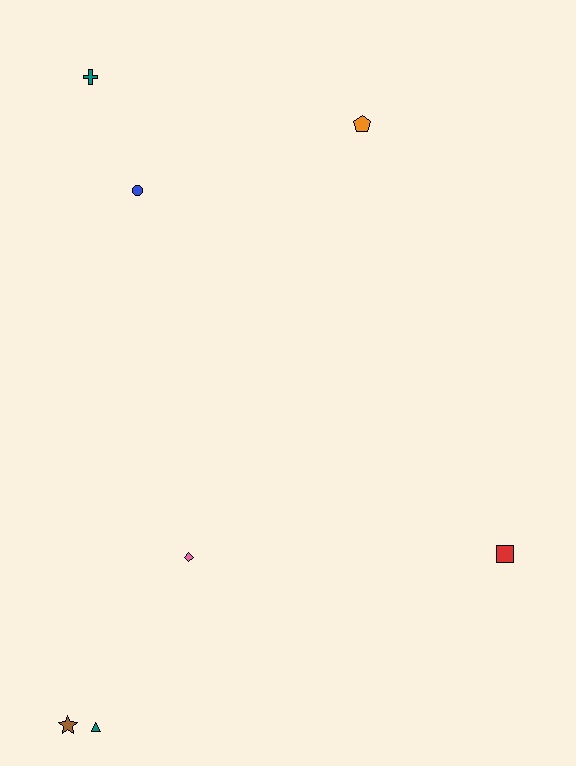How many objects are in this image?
There are 7 objects.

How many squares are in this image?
There is 1 square.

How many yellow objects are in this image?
There are no yellow objects.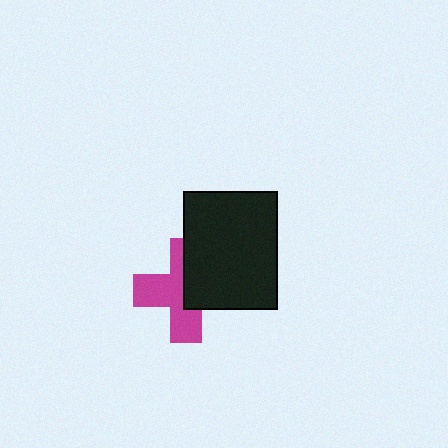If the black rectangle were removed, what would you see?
You would see the complete magenta cross.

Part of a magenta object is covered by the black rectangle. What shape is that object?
It is a cross.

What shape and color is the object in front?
The object in front is a black rectangle.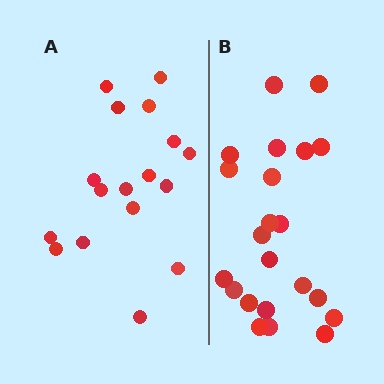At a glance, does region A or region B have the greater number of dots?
Region B (the right region) has more dots.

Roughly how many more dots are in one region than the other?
Region B has about 5 more dots than region A.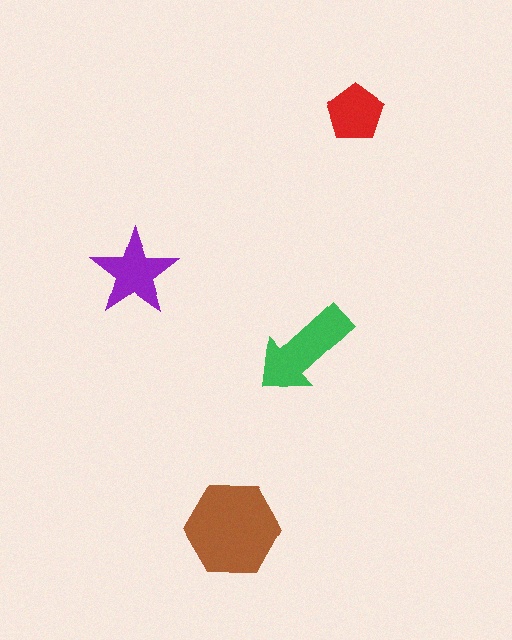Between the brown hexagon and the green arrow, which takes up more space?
The brown hexagon.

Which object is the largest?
The brown hexagon.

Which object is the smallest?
The red pentagon.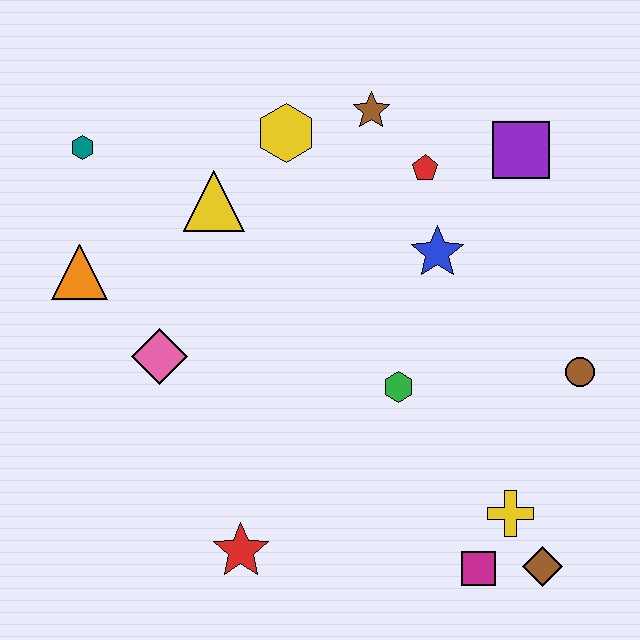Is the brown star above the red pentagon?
Yes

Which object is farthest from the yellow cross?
The teal hexagon is farthest from the yellow cross.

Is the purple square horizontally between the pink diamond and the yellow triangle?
No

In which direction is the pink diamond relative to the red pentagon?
The pink diamond is to the left of the red pentagon.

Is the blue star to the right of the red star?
Yes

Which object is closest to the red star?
The pink diamond is closest to the red star.